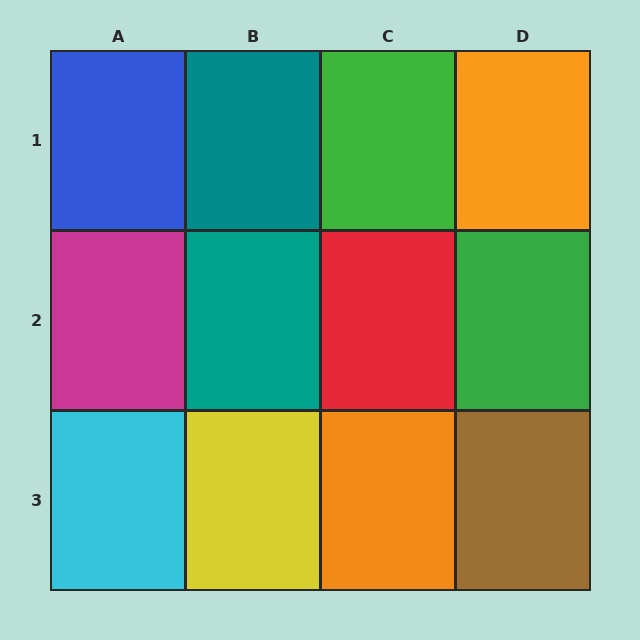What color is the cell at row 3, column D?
Brown.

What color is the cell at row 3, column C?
Orange.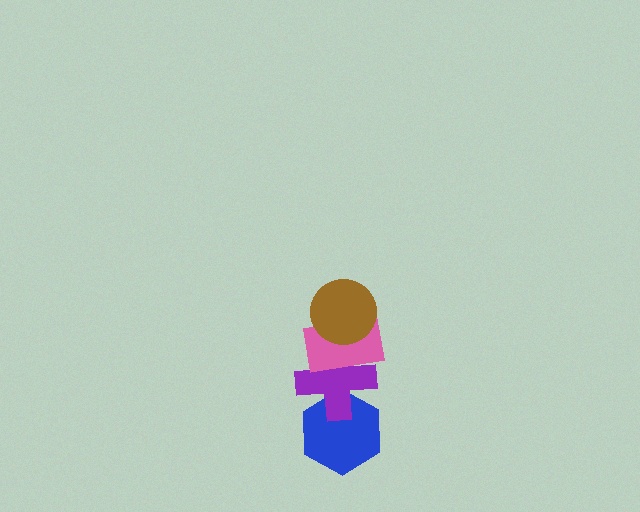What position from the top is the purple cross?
The purple cross is 3rd from the top.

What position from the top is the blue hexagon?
The blue hexagon is 4th from the top.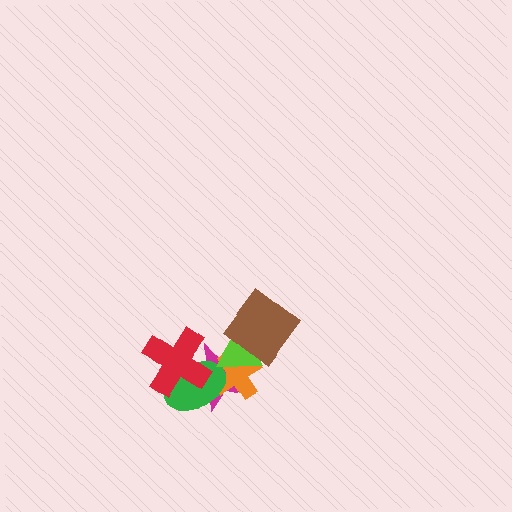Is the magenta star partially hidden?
Yes, it is partially covered by another shape.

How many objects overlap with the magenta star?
5 objects overlap with the magenta star.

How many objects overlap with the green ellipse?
3 objects overlap with the green ellipse.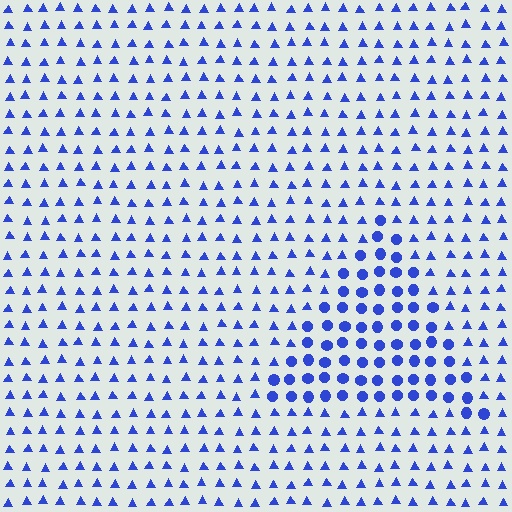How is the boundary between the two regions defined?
The boundary is defined by a change in element shape: circles inside vs. triangles outside. All elements share the same color and spacing.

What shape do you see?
I see a triangle.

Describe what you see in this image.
The image is filled with small blue elements arranged in a uniform grid. A triangle-shaped region contains circles, while the surrounding area contains triangles. The boundary is defined purely by the change in element shape.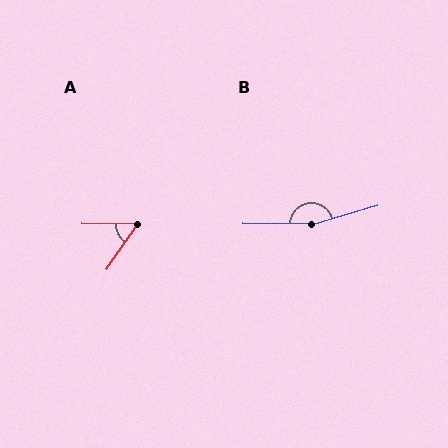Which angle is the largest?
B, at approximately 164 degrees.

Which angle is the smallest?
A, at approximately 57 degrees.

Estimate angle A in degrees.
Approximately 57 degrees.